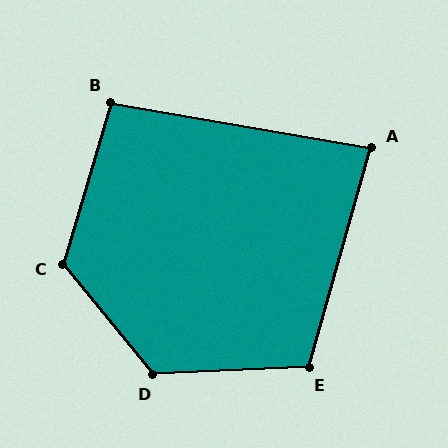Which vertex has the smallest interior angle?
A, at approximately 84 degrees.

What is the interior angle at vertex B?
Approximately 97 degrees (obtuse).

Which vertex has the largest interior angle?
D, at approximately 127 degrees.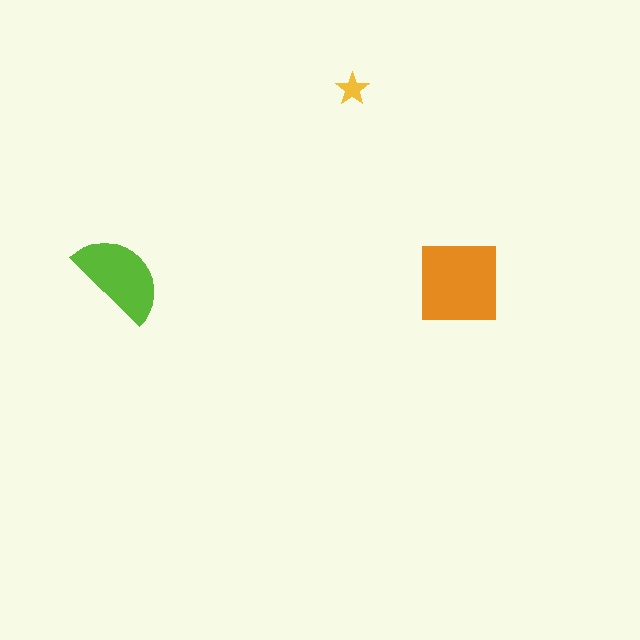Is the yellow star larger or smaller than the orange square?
Smaller.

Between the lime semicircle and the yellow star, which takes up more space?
The lime semicircle.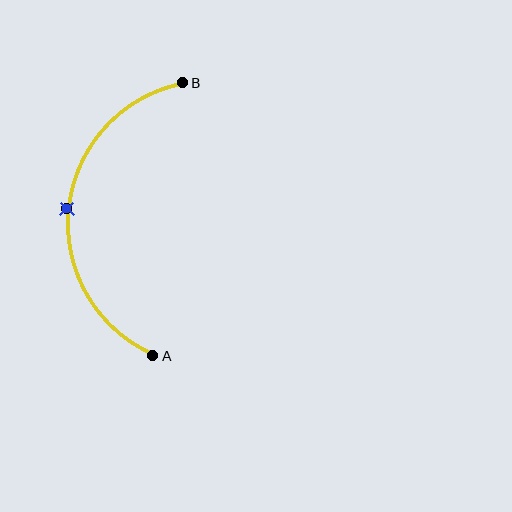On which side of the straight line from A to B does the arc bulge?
The arc bulges to the left of the straight line connecting A and B.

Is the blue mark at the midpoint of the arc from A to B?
Yes. The blue mark lies on the arc at equal arc-length from both A and B — it is the arc midpoint.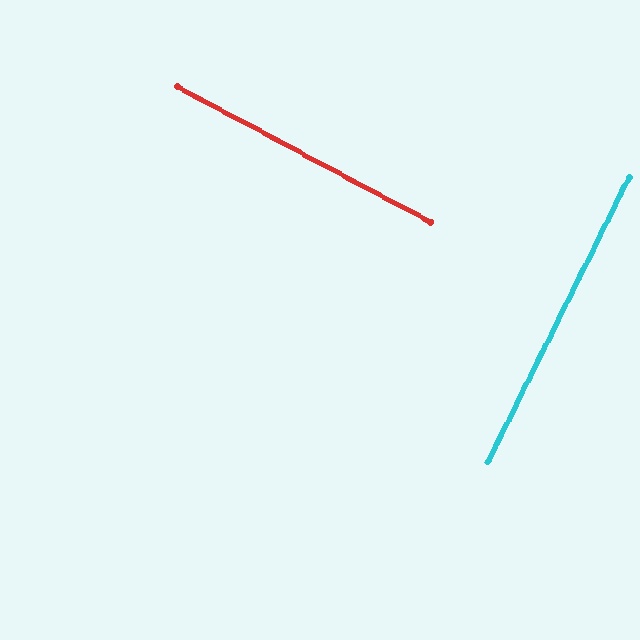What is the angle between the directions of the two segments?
Approximately 88 degrees.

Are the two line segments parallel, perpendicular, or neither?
Perpendicular — they meet at approximately 88°.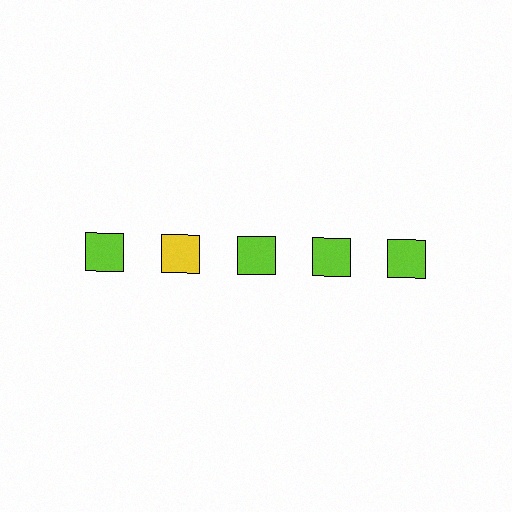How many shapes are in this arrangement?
There are 5 shapes arranged in a grid pattern.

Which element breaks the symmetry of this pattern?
The yellow square in the top row, second from left column breaks the symmetry. All other shapes are lime squares.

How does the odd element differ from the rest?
It has a different color: yellow instead of lime.